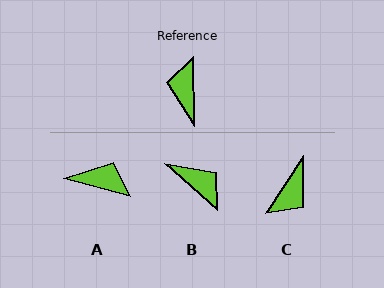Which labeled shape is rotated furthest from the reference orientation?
C, about 146 degrees away.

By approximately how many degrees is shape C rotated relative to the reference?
Approximately 146 degrees counter-clockwise.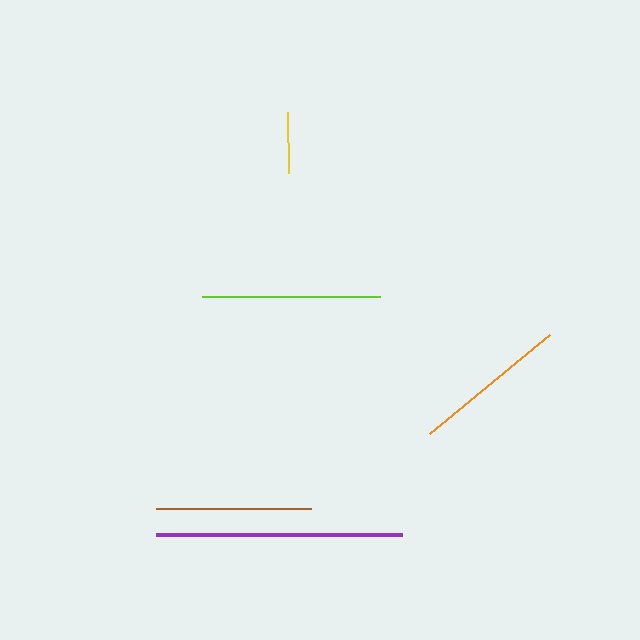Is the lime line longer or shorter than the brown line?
The lime line is longer than the brown line.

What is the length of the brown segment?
The brown segment is approximately 155 pixels long.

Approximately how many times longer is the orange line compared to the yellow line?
The orange line is approximately 2.6 times the length of the yellow line.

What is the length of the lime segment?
The lime segment is approximately 178 pixels long.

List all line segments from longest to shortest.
From longest to shortest: purple, lime, brown, orange, yellow.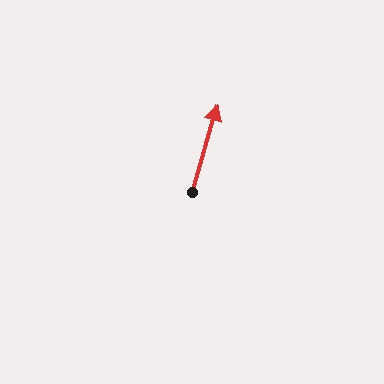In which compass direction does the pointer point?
North.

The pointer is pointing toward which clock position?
Roughly 1 o'clock.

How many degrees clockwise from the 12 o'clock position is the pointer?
Approximately 16 degrees.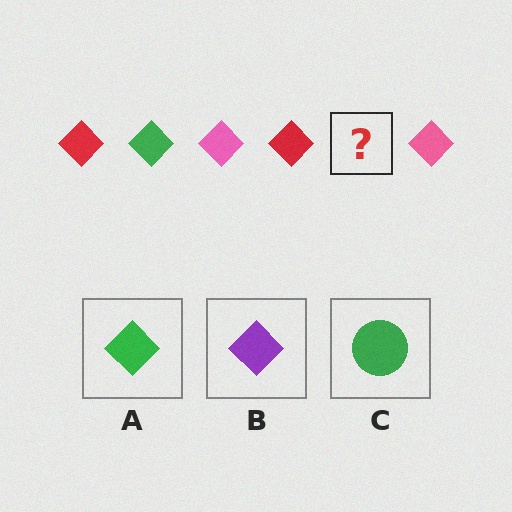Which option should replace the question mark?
Option A.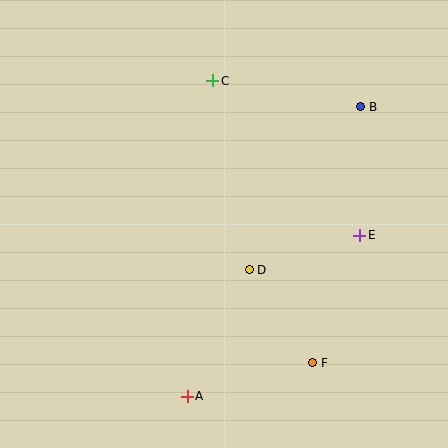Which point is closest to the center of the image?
Point D at (249, 270) is closest to the center.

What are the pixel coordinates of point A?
Point A is at (187, 396).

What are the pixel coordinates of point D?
Point D is at (249, 270).